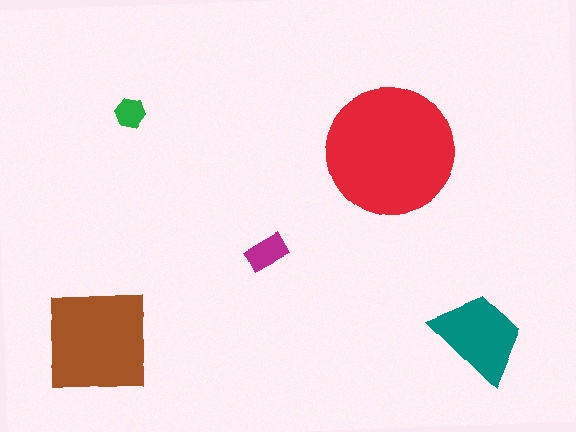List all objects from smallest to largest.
The green hexagon, the magenta rectangle, the teal trapezoid, the brown square, the red circle.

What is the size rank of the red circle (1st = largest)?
1st.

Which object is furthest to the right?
The teal trapezoid is rightmost.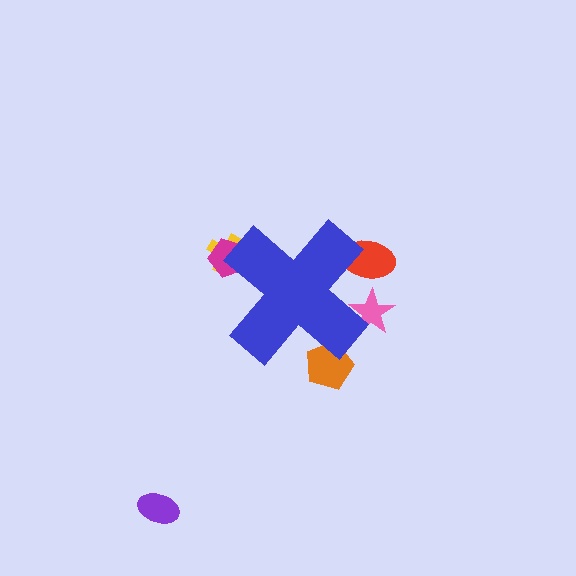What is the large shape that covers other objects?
A blue cross.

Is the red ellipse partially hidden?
Yes, the red ellipse is partially hidden behind the blue cross.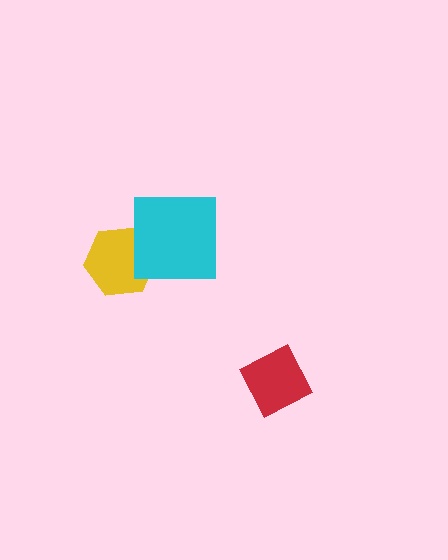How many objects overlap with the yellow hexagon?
1 object overlaps with the yellow hexagon.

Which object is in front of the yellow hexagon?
The cyan square is in front of the yellow hexagon.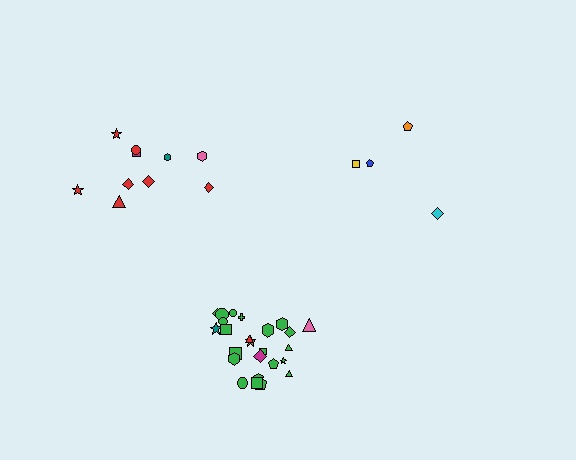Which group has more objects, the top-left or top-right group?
The top-left group.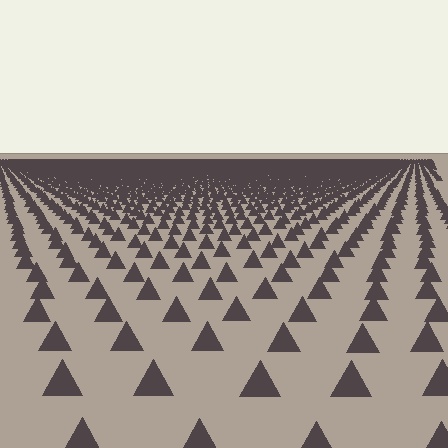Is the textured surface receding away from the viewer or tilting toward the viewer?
The surface is receding away from the viewer. Texture elements get smaller and denser toward the top.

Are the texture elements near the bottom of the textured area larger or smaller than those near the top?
Larger. Near the bottom, elements are closer to the viewer and appear at a bigger on-screen size.